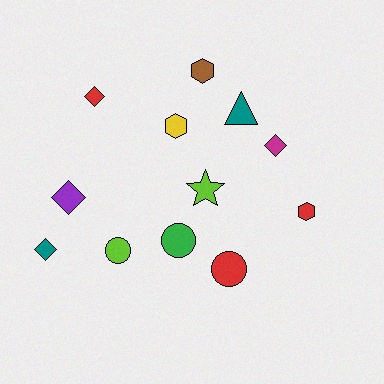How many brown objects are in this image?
There is 1 brown object.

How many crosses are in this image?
There are no crosses.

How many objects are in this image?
There are 12 objects.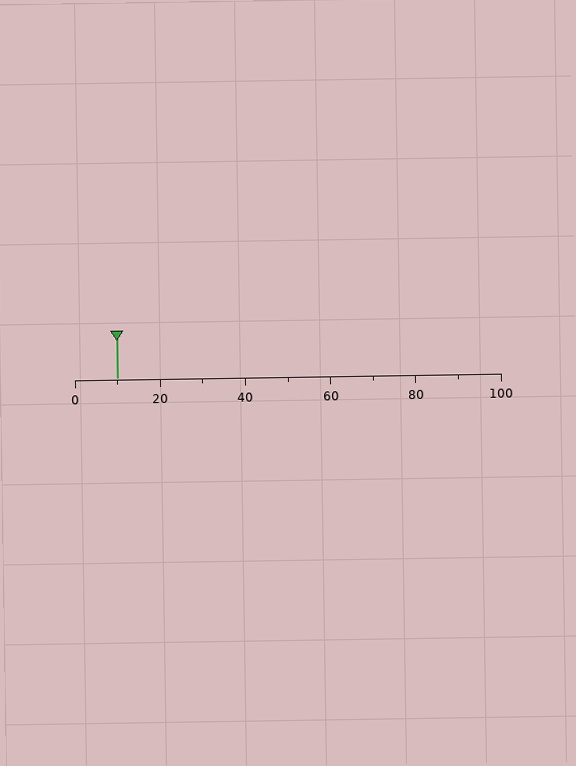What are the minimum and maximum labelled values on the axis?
The axis runs from 0 to 100.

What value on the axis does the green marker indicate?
The marker indicates approximately 10.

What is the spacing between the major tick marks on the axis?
The major ticks are spaced 20 apart.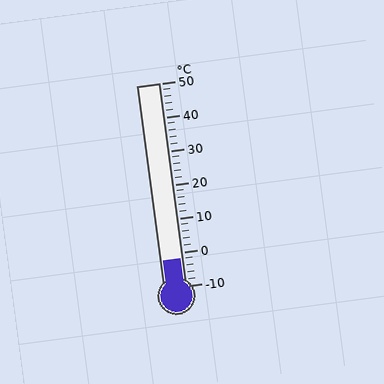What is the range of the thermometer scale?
The thermometer scale ranges from -10°C to 50°C.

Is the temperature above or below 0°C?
The temperature is below 0°C.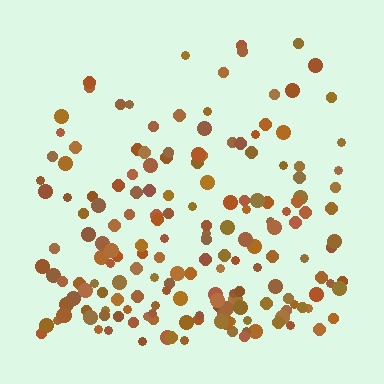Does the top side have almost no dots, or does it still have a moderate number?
Still a moderate number, just noticeably fewer than the bottom.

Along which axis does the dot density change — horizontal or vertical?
Vertical.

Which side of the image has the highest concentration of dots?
The bottom.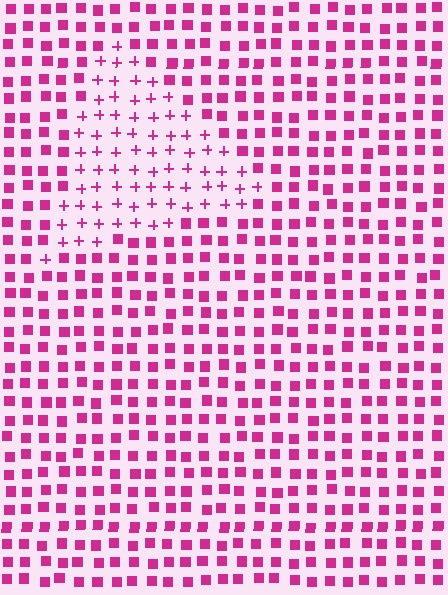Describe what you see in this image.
The image is filled with small magenta elements arranged in a uniform grid. A triangle-shaped region contains plus signs, while the surrounding area contains squares. The boundary is defined purely by the change in element shape.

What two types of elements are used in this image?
The image uses plus signs inside the triangle region and squares outside it.